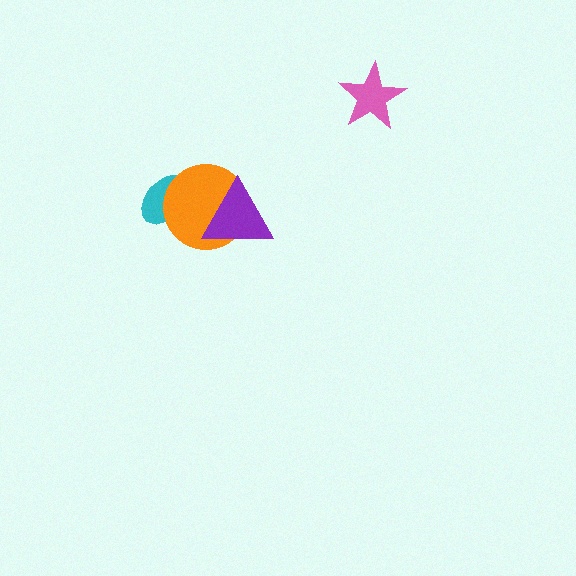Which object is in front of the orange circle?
The purple triangle is in front of the orange circle.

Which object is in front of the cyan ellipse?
The orange circle is in front of the cyan ellipse.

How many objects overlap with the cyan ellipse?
1 object overlaps with the cyan ellipse.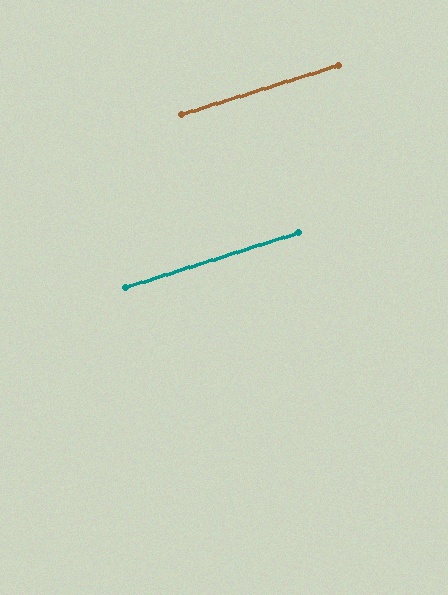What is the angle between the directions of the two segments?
Approximately 0 degrees.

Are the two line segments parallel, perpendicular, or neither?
Parallel — their directions differ by only 0.0°.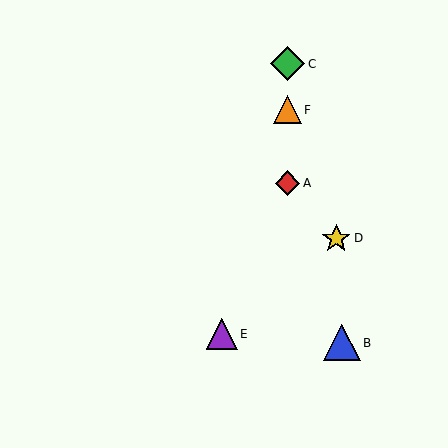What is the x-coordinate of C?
Object C is at x≈288.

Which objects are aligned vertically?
Objects A, C, F are aligned vertically.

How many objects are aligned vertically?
3 objects (A, C, F) are aligned vertically.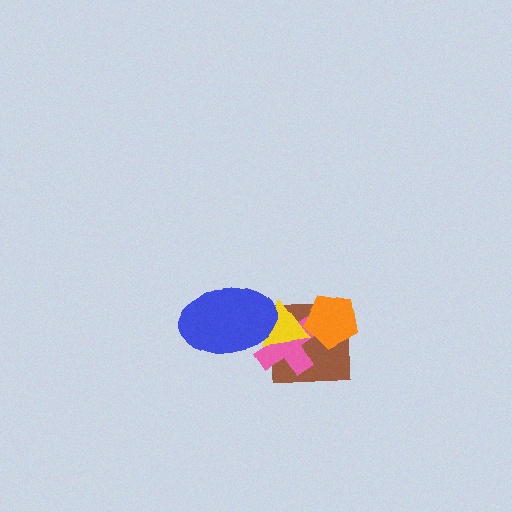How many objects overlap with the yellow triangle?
4 objects overlap with the yellow triangle.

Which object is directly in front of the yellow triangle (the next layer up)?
The orange pentagon is directly in front of the yellow triangle.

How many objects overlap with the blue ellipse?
2 objects overlap with the blue ellipse.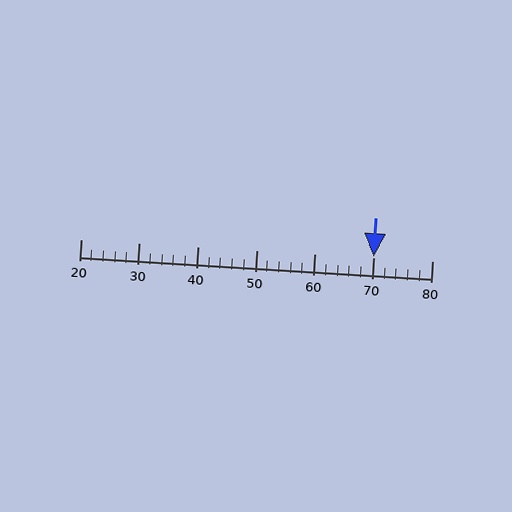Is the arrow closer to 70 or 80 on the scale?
The arrow is closer to 70.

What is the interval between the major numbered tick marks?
The major tick marks are spaced 10 units apart.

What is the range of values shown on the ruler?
The ruler shows values from 20 to 80.